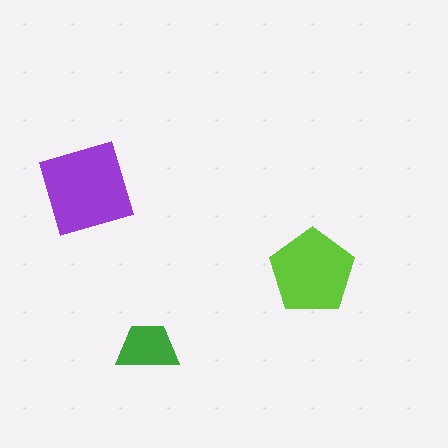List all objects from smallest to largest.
The green trapezoid, the lime pentagon, the purple diamond.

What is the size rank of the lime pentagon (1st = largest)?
2nd.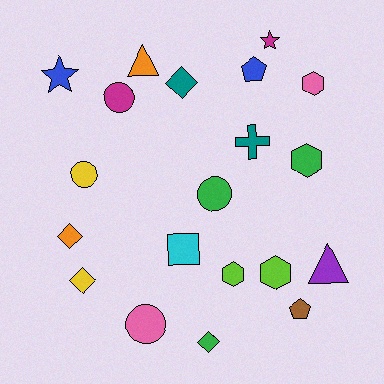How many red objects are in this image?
There are no red objects.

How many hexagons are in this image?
There are 4 hexagons.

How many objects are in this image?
There are 20 objects.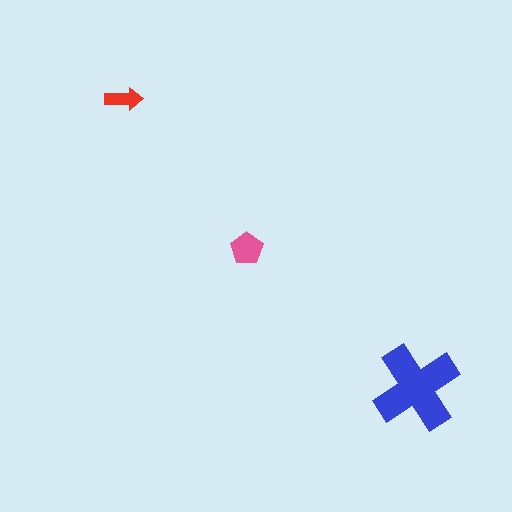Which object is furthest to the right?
The blue cross is rightmost.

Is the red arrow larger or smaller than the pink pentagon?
Smaller.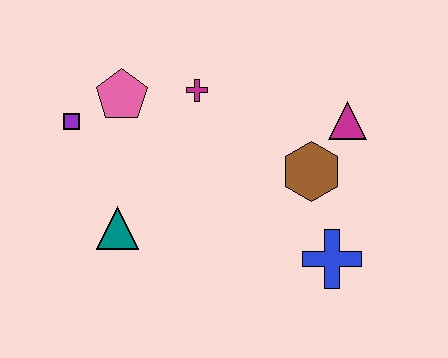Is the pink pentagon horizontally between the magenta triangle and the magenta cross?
No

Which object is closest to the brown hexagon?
The magenta triangle is closest to the brown hexagon.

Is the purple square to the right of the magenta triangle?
No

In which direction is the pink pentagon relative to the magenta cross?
The pink pentagon is to the left of the magenta cross.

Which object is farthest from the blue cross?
The purple square is farthest from the blue cross.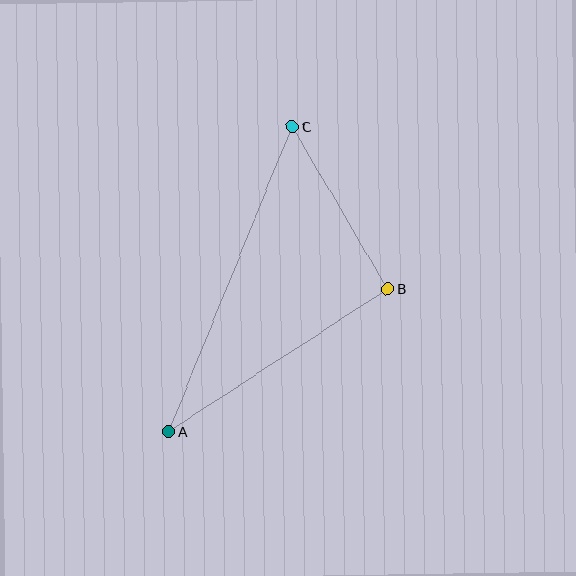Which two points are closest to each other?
Points B and C are closest to each other.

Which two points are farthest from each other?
Points A and C are farthest from each other.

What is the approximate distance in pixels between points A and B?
The distance between A and B is approximately 261 pixels.